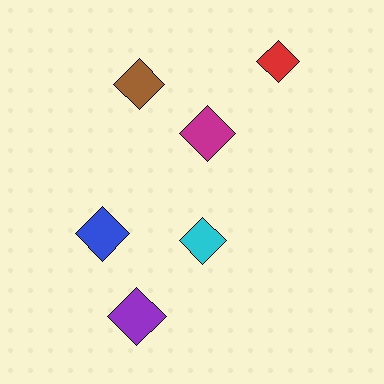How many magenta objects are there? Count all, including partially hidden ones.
There is 1 magenta object.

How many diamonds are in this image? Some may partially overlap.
There are 6 diamonds.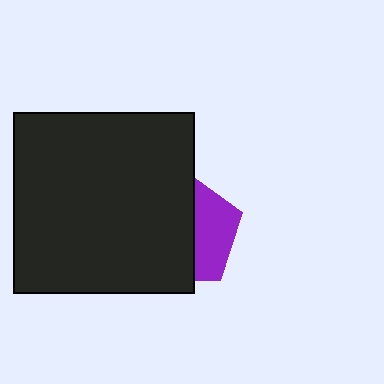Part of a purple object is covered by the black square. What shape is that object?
It is a pentagon.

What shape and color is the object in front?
The object in front is a black square.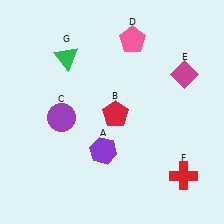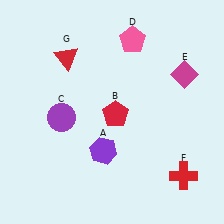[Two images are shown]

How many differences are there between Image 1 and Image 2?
There is 1 difference between the two images.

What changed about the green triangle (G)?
In Image 1, G is green. In Image 2, it changed to red.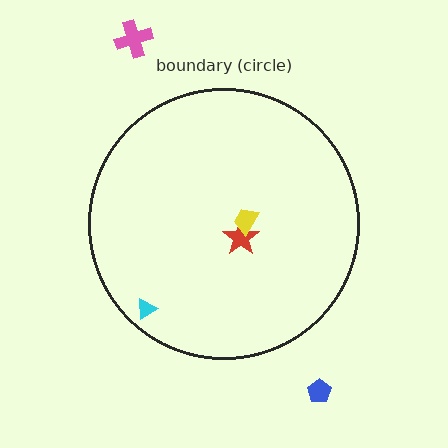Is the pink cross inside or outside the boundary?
Outside.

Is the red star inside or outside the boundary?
Inside.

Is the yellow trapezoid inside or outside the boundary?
Inside.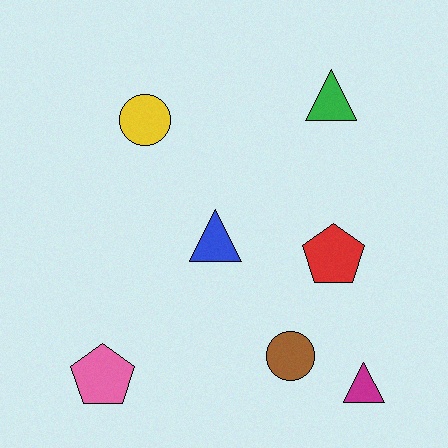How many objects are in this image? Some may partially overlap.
There are 7 objects.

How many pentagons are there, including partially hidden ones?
There are 2 pentagons.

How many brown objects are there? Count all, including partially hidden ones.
There is 1 brown object.